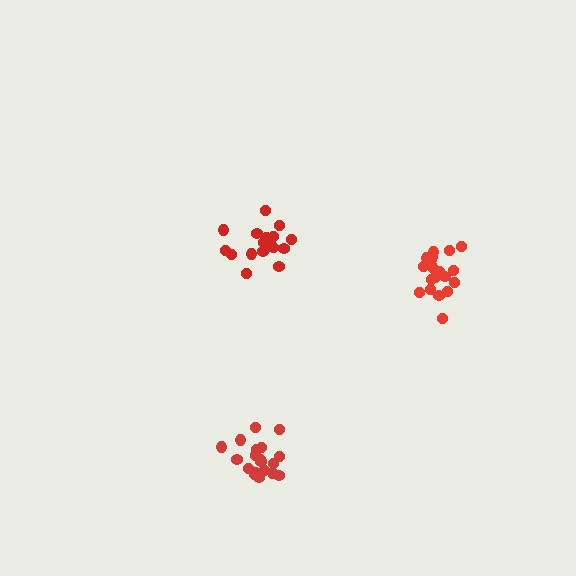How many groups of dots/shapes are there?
There are 3 groups.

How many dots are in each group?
Group 1: 17 dots, Group 2: 20 dots, Group 3: 20 dots (57 total).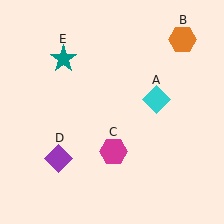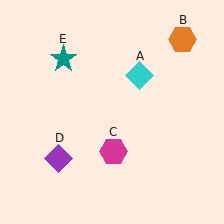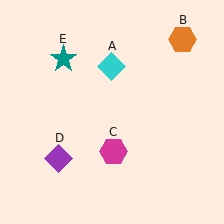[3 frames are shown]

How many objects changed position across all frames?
1 object changed position: cyan diamond (object A).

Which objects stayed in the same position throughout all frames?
Orange hexagon (object B) and magenta hexagon (object C) and purple diamond (object D) and teal star (object E) remained stationary.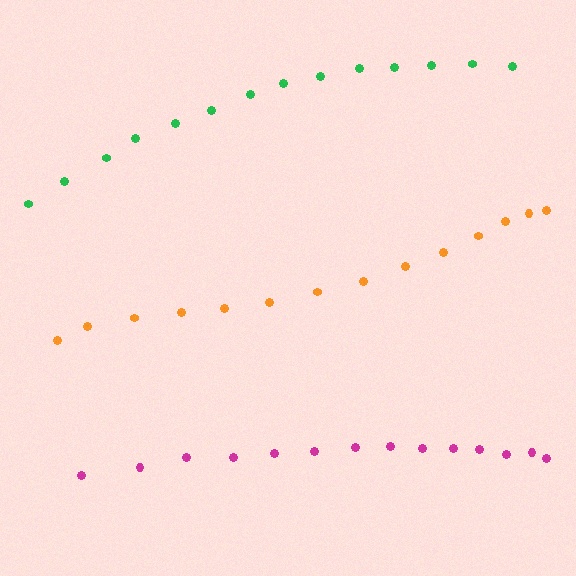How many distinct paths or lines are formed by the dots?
There are 3 distinct paths.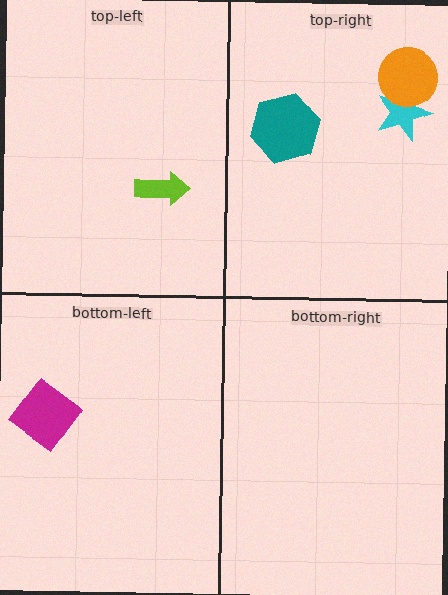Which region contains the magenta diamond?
The bottom-left region.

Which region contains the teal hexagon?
The top-right region.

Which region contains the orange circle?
The top-right region.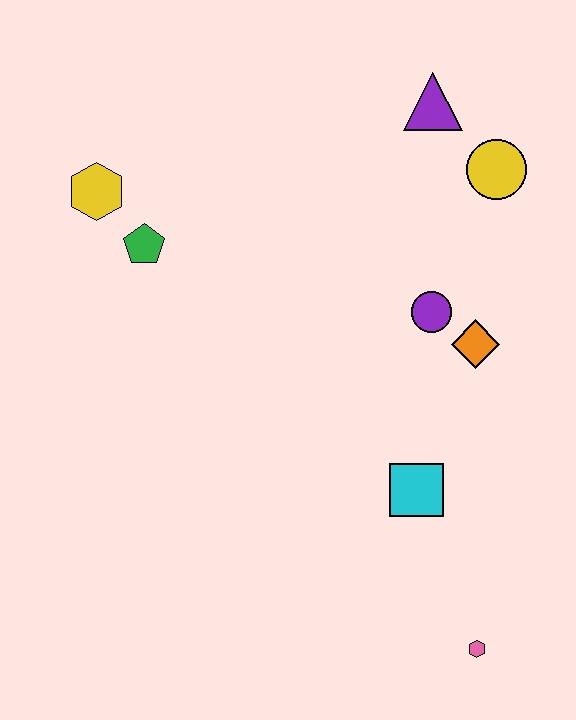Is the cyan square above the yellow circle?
No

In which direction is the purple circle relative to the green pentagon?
The purple circle is to the right of the green pentagon.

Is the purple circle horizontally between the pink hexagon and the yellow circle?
No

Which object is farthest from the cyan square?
The yellow hexagon is farthest from the cyan square.